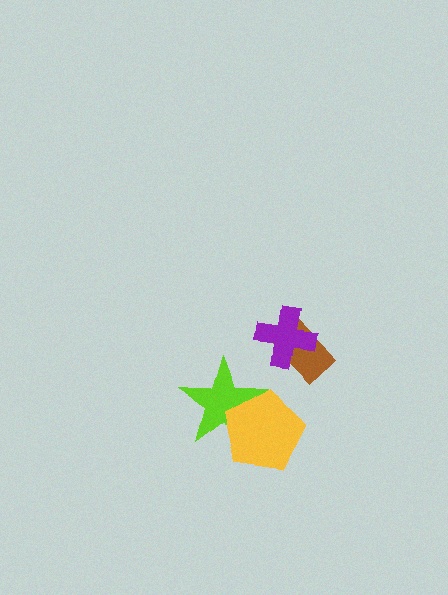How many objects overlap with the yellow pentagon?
1 object overlaps with the yellow pentagon.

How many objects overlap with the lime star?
1 object overlaps with the lime star.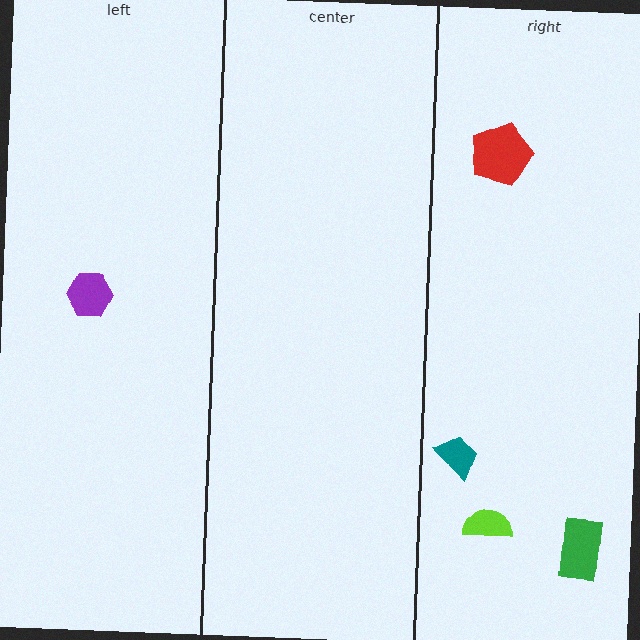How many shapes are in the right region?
4.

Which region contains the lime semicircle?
The right region.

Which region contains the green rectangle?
The right region.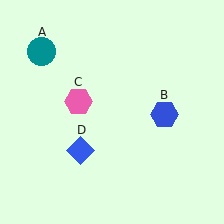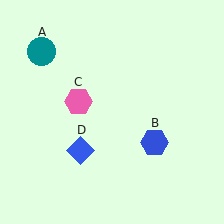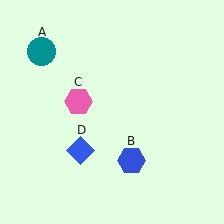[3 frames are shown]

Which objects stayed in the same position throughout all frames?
Teal circle (object A) and pink hexagon (object C) and blue diamond (object D) remained stationary.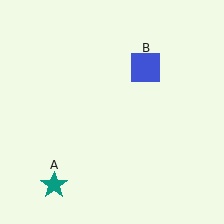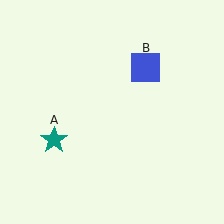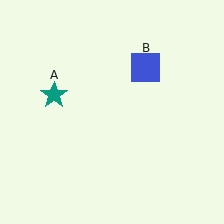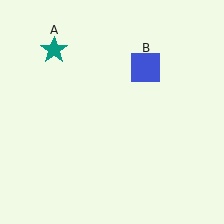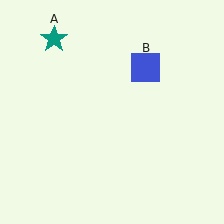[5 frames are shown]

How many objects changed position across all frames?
1 object changed position: teal star (object A).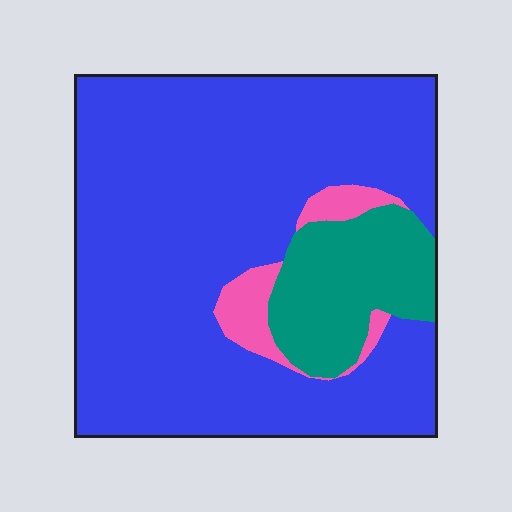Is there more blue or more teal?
Blue.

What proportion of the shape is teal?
Teal takes up less than a sixth of the shape.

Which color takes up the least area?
Pink, at roughly 5%.